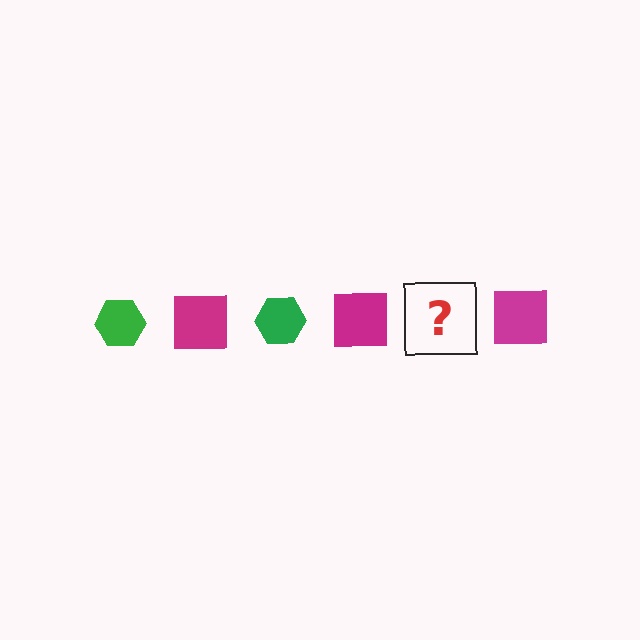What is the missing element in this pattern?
The missing element is a green hexagon.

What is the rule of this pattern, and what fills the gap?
The rule is that the pattern alternates between green hexagon and magenta square. The gap should be filled with a green hexagon.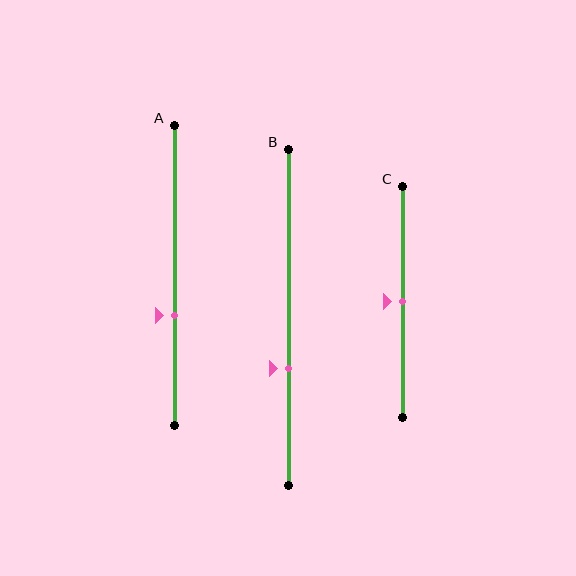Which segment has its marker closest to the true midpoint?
Segment C has its marker closest to the true midpoint.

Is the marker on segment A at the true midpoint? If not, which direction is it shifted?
No, the marker on segment A is shifted downward by about 14% of the segment length.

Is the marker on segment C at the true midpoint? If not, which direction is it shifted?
Yes, the marker on segment C is at the true midpoint.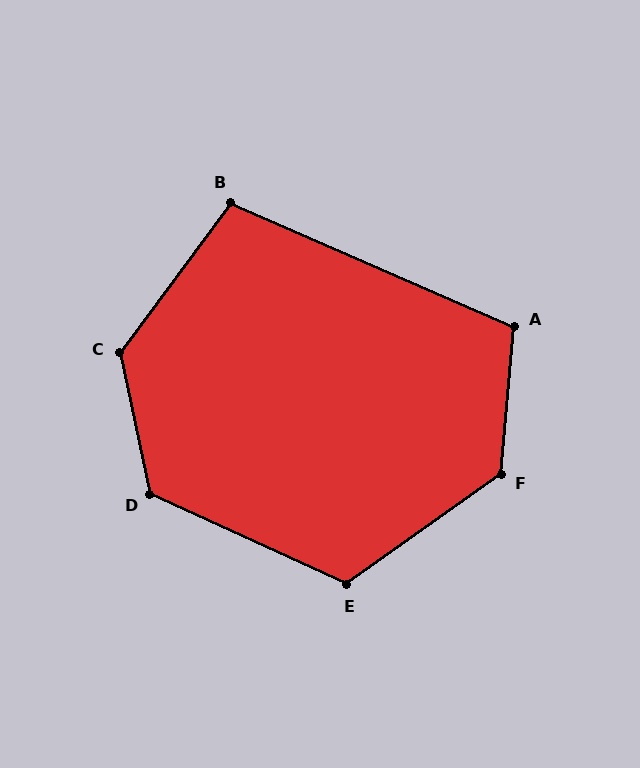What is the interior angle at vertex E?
Approximately 120 degrees (obtuse).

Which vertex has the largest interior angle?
C, at approximately 132 degrees.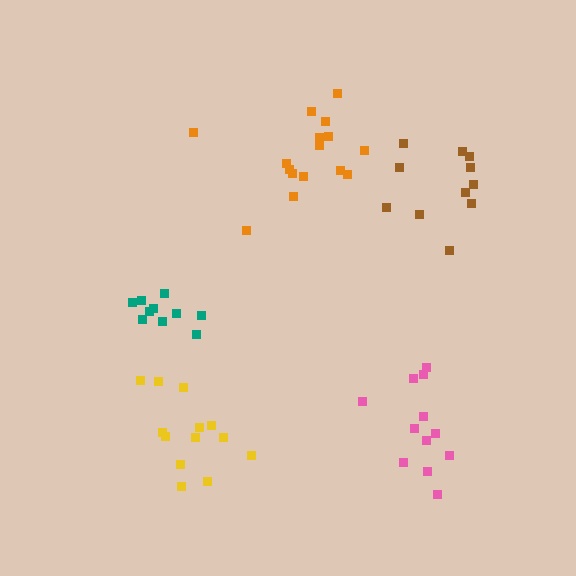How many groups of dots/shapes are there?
There are 5 groups.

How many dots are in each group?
Group 1: 10 dots, Group 2: 11 dots, Group 3: 13 dots, Group 4: 12 dots, Group 5: 16 dots (62 total).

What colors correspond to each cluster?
The clusters are colored: teal, brown, yellow, pink, orange.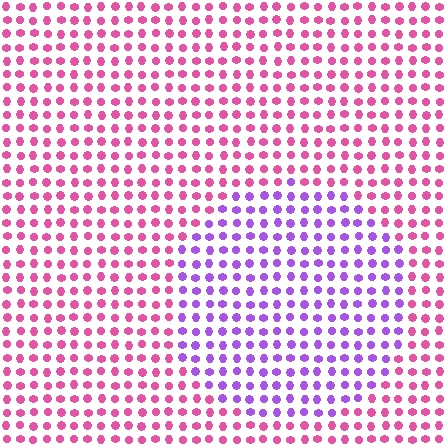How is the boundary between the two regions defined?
The boundary is defined purely by a slight shift in hue (about 51 degrees). Spacing, size, and orientation are identical on both sides.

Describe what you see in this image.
The image is filled with small pink elements in a uniform arrangement. A circle-shaped region is visible where the elements are tinted to a slightly different hue, forming a subtle color boundary.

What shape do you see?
I see a circle.